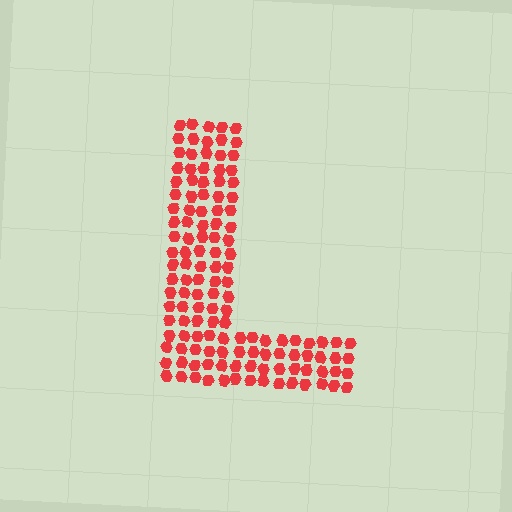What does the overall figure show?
The overall figure shows the letter L.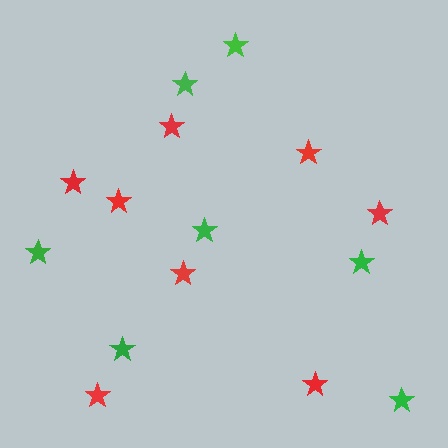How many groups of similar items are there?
There are 2 groups: one group of green stars (7) and one group of red stars (8).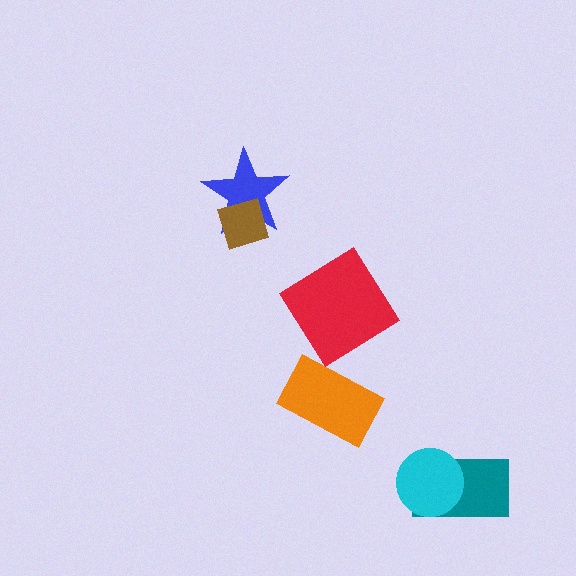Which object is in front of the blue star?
The brown diamond is in front of the blue star.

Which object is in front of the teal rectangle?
The cyan circle is in front of the teal rectangle.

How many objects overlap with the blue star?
1 object overlaps with the blue star.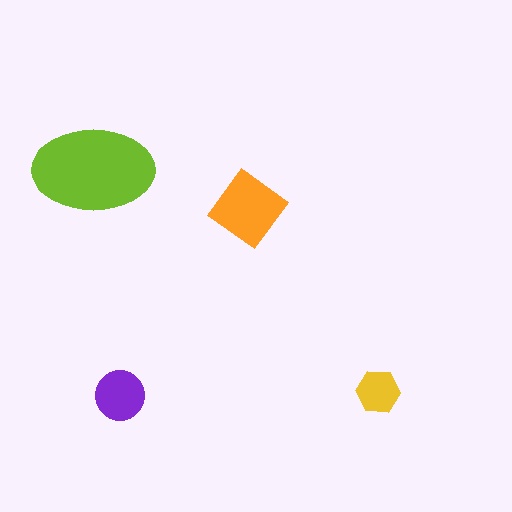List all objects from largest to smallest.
The lime ellipse, the orange diamond, the purple circle, the yellow hexagon.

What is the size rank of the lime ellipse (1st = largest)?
1st.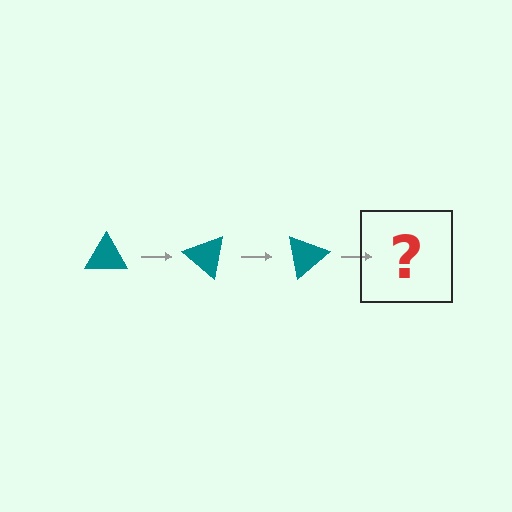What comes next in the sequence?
The next element should be a teal triangle rotated 120 degrees.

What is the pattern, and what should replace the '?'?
The pattern is that the triangle rotates 40 degrees each step. The '?' should be a teal triangle rotated 120 degrees.